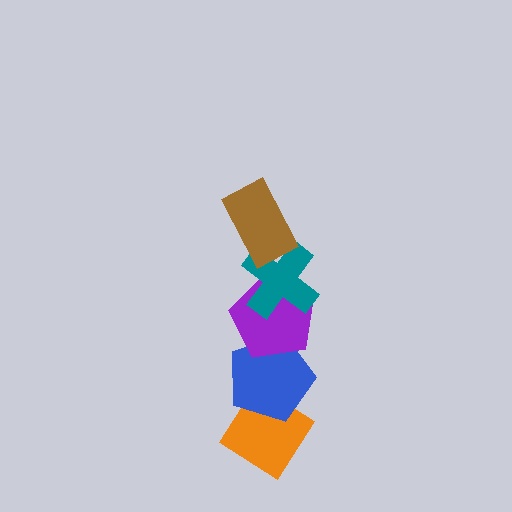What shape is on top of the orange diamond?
The blue pentagon is on top of the orange diamond.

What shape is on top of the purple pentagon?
The teal cross is on top of the purple pentagon.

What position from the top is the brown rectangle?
The brown rectangle is 1st from the top.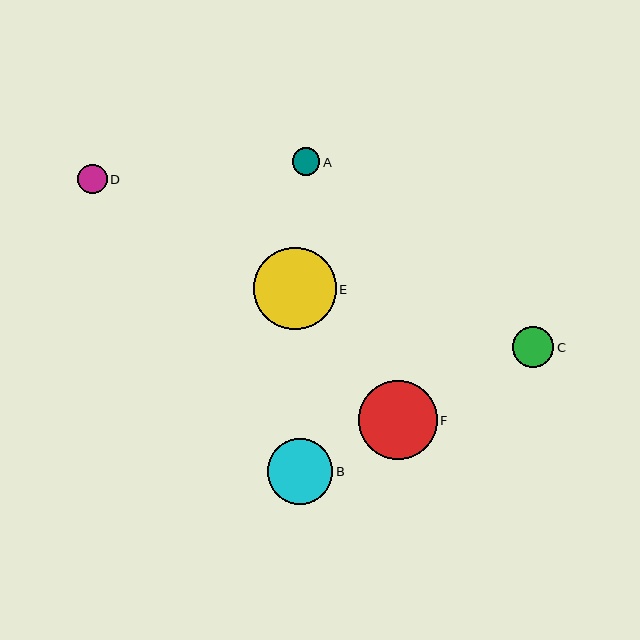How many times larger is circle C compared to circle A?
Circle C is approximately 1.5 times the size of circle A.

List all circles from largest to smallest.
From largest to smallest: E, F, B, C, D, A.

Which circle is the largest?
Circle E is the largest with a size of approximately 83 pixels.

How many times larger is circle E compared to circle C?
Circle E is approximately 2.0 times the size of circle C.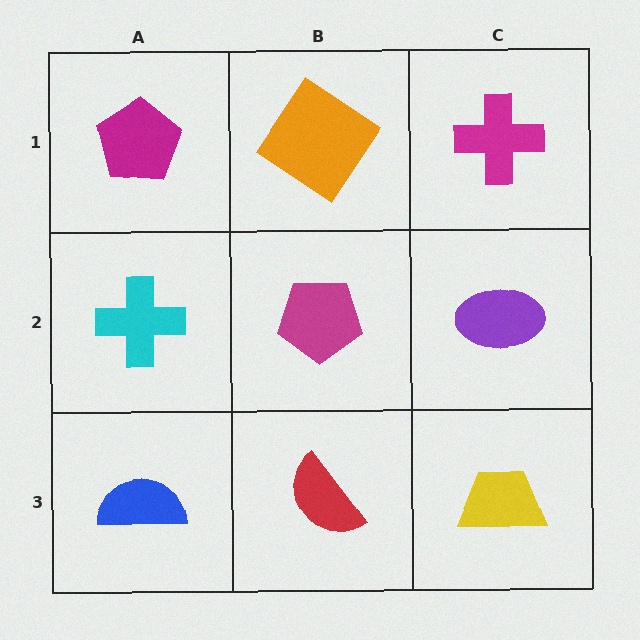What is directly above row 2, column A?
A magenta pentagon.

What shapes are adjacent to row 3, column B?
A magenta pentagon (row 2, column B), a blue semicircle (row 3, column A), a yellow trapezoid (row 3, column C).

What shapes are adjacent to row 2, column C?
A magenta cross (row 1, column C), a yellow trapezoid (row 3, column C), a magenta pentagon (row 2, column B).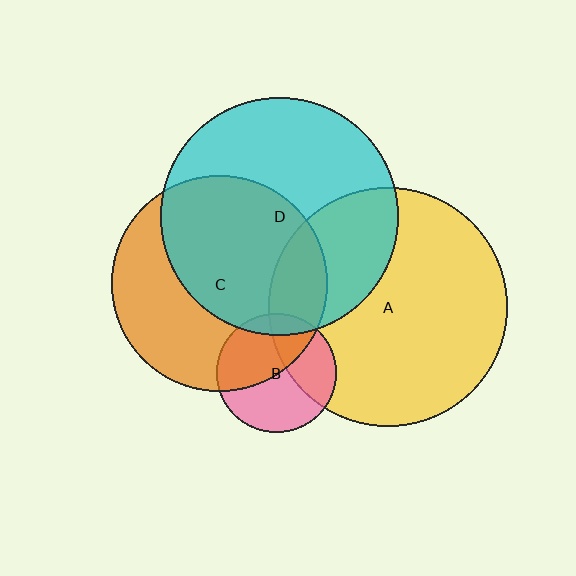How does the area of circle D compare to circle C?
Approximately 1.2 times.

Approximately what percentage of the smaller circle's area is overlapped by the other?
Approximately 10%.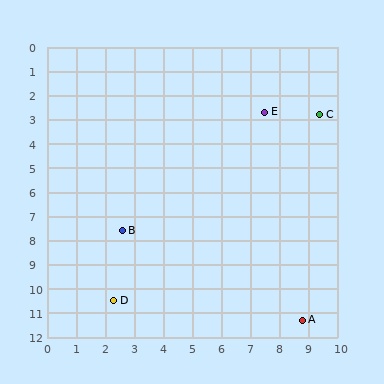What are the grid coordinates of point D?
Point D is at approximately (2.3, 10.5).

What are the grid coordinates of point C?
Point C is at approximately (9.4, 2.8).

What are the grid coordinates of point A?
Point A is at approximately (8.8, 11.3).